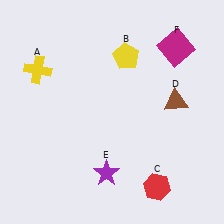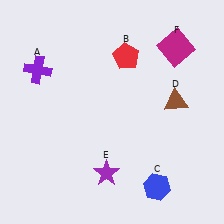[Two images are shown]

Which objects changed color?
A changed from yellow to purple. B changed from yellow to red. C changed from red to blue.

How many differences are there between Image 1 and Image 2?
There are 3 differences between the two images.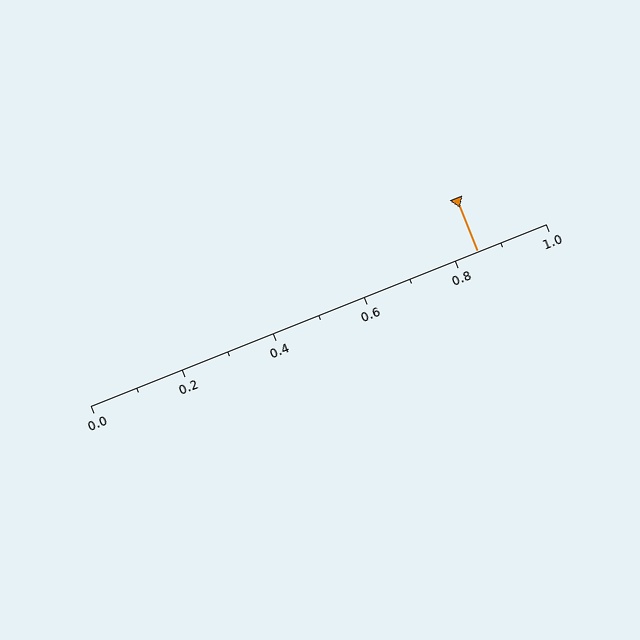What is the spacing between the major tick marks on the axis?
The major ticks are spaced 0.2 apart.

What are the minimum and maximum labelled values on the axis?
The axis runs from 0.0 to 1.0.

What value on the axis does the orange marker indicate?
The marker indicates approximately 0.85.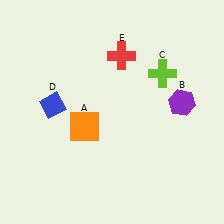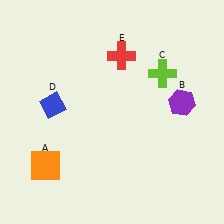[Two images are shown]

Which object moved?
The orange square (A) moved down.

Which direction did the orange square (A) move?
The orange square (A) moved down.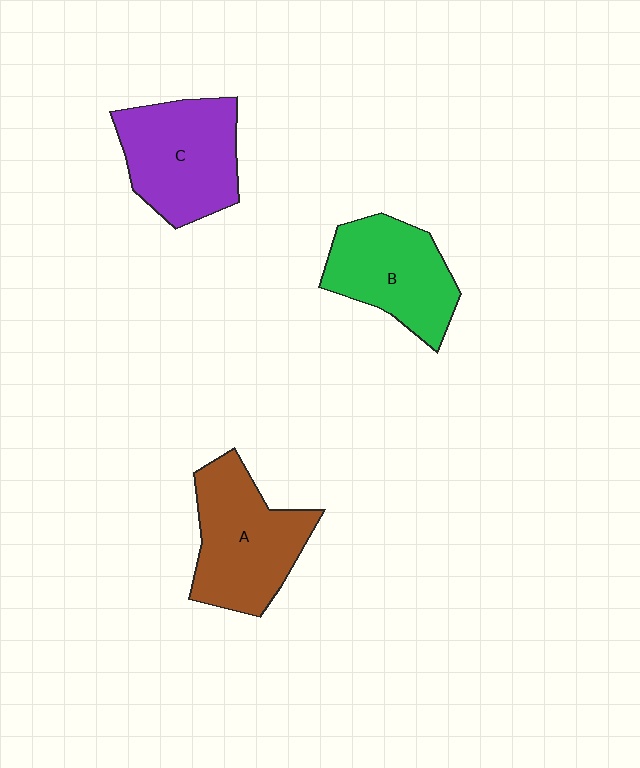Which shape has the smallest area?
Shape B (green).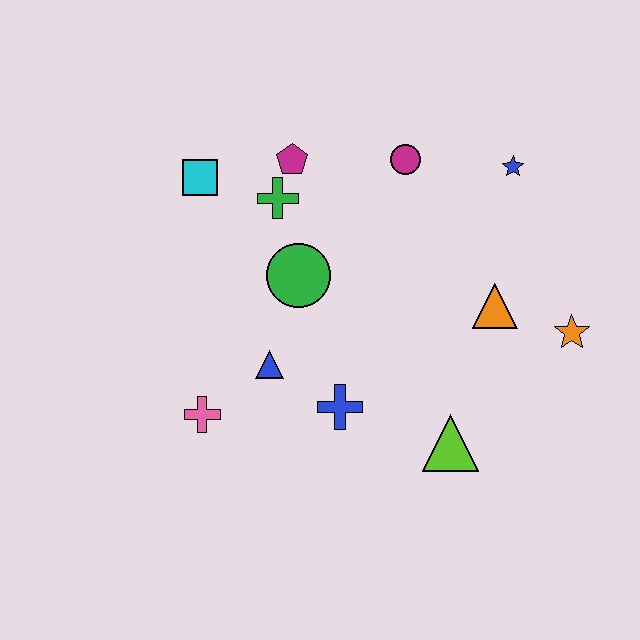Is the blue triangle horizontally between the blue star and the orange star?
No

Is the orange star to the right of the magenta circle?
Yes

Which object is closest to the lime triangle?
The blue cross is closest to the lime triangle.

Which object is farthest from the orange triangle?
The cyan square is farthest from the orange triangle.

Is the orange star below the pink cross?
No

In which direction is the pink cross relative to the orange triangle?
The pink cross is to the left of the orange triangle.